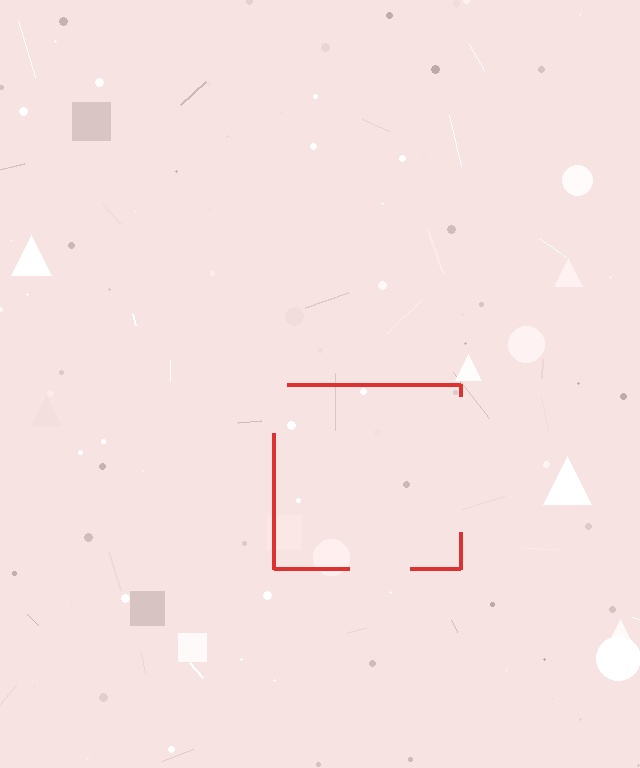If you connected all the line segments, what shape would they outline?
They would outline a square.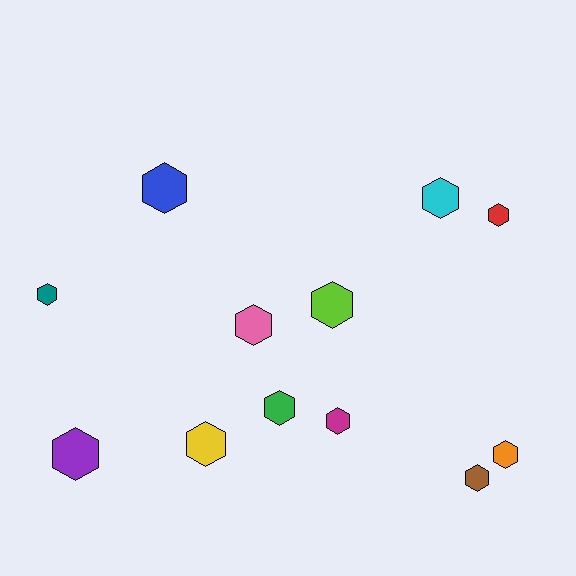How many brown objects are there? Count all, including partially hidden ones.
There is 1 brown object.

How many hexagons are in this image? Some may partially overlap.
There are 12 hexagons.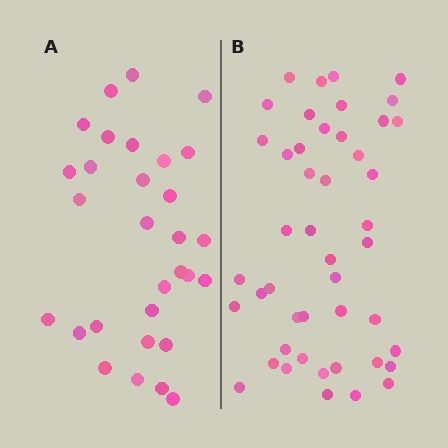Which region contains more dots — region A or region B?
Region B (the right region) has more dots.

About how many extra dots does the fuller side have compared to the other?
Region B has approximately 15 more dots than region A.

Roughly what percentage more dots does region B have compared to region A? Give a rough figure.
About 55% more.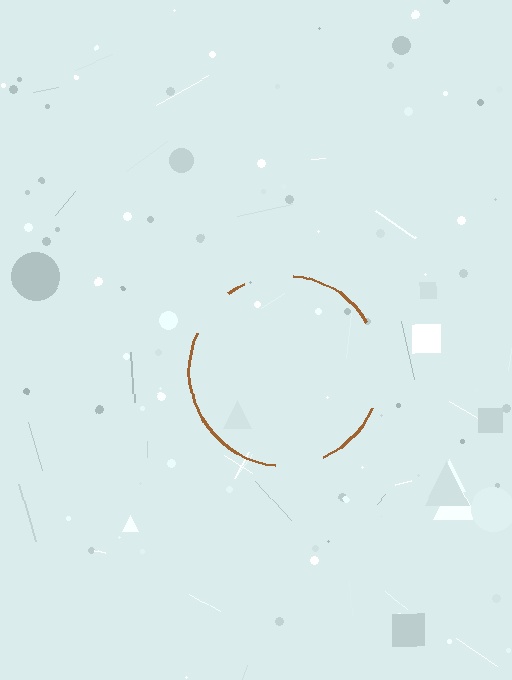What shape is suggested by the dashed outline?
The dashed outline suggests a circle.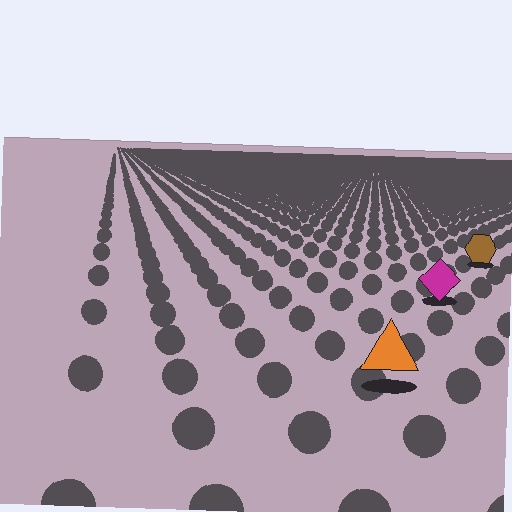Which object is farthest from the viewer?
The brown hexagon is farthest from the viewer. It appears smaller and the ground texture around it is denser.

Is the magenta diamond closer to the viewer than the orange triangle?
No. The orange triangle is closer — you can tell from the texture gradient: the ground texture is coarser near it.